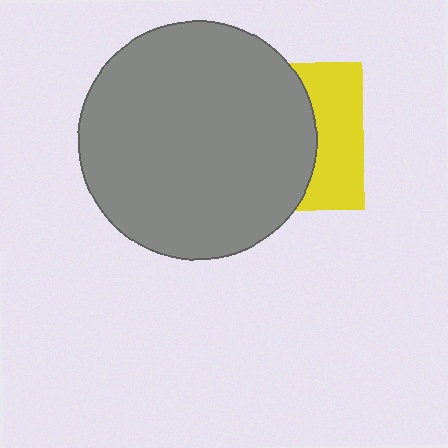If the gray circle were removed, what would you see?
You would see the complete yellow square.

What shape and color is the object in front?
The object in front is a gray circle.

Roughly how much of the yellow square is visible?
A small part of it is visible (roughly 37%).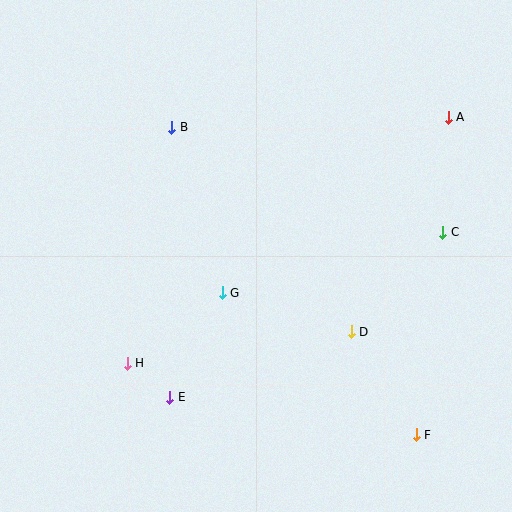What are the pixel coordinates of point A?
Point A is at (448, 117).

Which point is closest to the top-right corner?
Point A is closest to the top-right corner.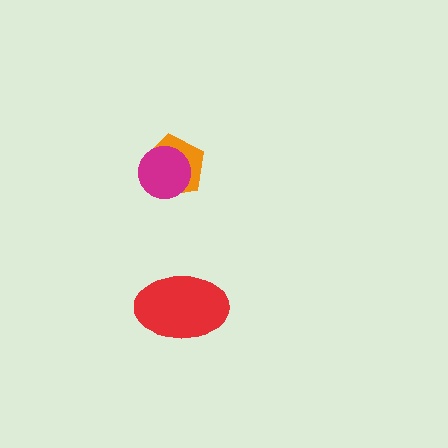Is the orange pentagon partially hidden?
Yes, it is partially covered by another shape.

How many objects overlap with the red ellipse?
0 objects overlap with the red ellipse.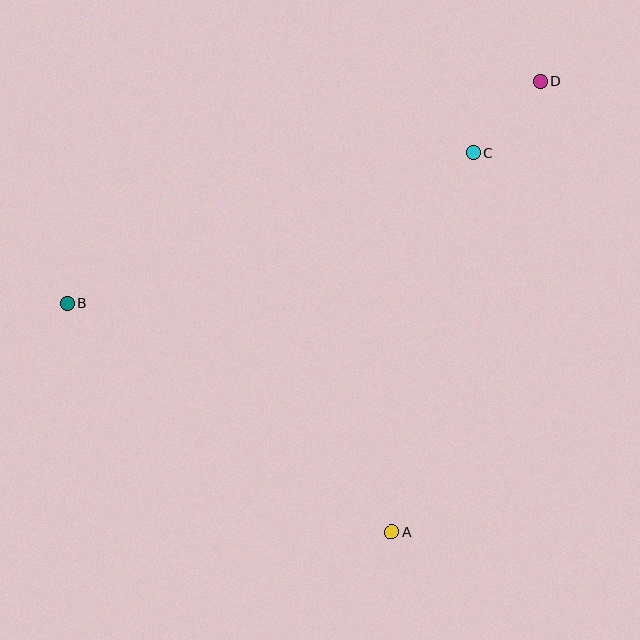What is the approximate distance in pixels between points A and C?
The distance between A and C is approximately 388 pixels.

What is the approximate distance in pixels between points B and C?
The distance between B and C is approximately 433 pixels.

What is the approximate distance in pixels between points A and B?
The distance between A and B is approximately 397 pixels.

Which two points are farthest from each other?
Points B and D are farthest from each other.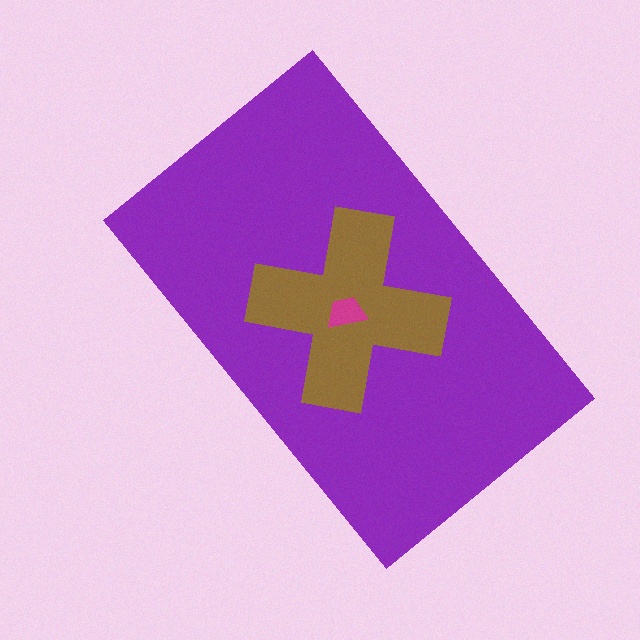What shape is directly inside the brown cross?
The magenta trapezoid.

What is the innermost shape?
The magenta trapezoid.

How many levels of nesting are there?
3.